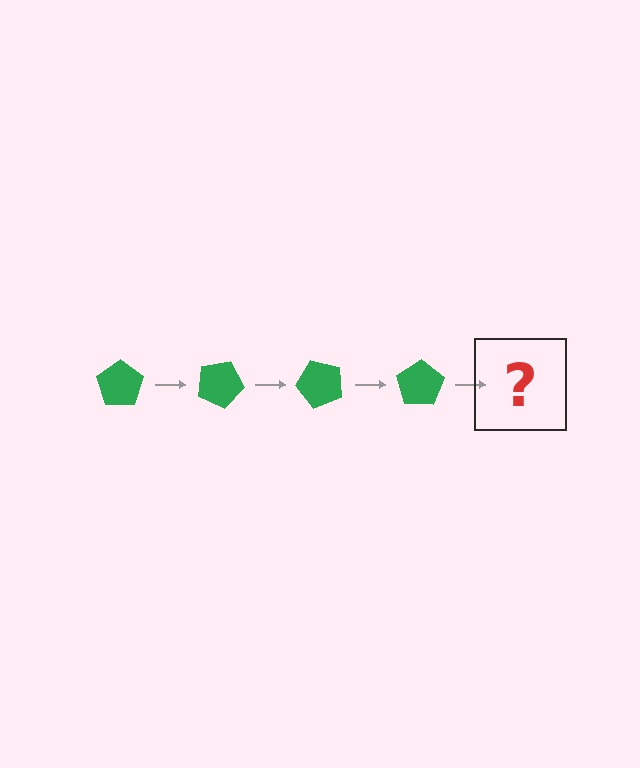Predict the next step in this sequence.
The next step is a green pentagon rotated 100 degrees.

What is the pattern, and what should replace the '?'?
The pattern is that the pentagon rotates 25 degrees each step. The '?' should be a green pentagon rotated 100 degrees.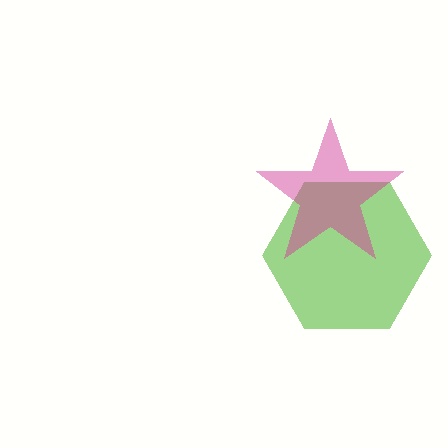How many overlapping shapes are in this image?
There are 2 overlapping shapes in the image.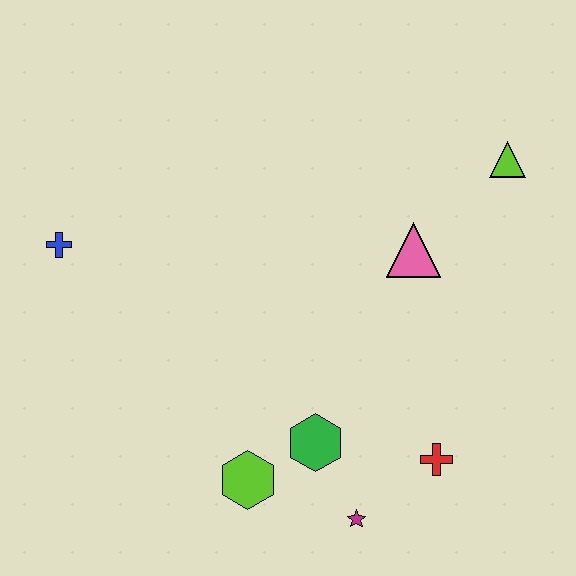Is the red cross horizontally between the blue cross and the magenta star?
No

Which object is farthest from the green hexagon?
The lime triangle is farthest from the green hexagon.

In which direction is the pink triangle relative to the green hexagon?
The pink triangle is above the green hexagon.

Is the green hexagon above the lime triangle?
No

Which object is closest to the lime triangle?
The pink triangle is closest to the lime triangle.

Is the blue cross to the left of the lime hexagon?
Yes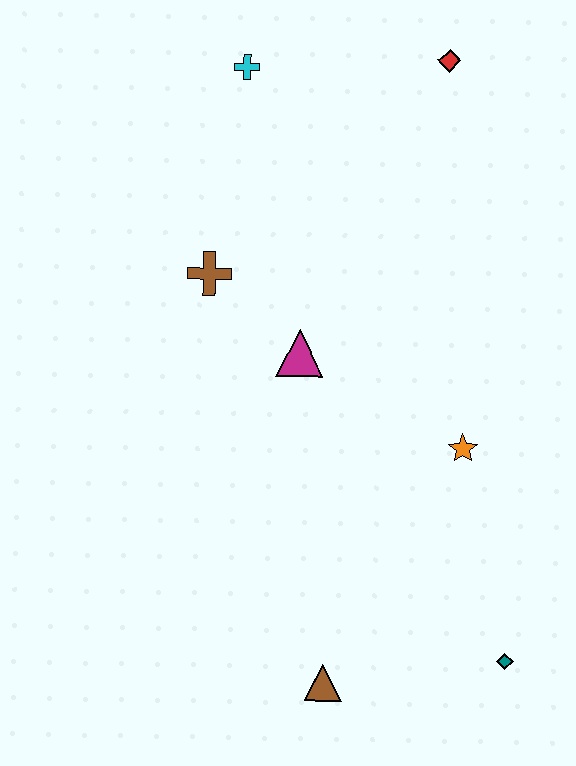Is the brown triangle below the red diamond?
Yes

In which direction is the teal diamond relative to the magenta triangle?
The teal diamond is below the magenta triangle.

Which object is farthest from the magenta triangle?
The teal diamond is farthest from the magenta triangle.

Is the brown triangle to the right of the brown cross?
Yes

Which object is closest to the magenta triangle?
The brown cross is closest to the magenta triangle.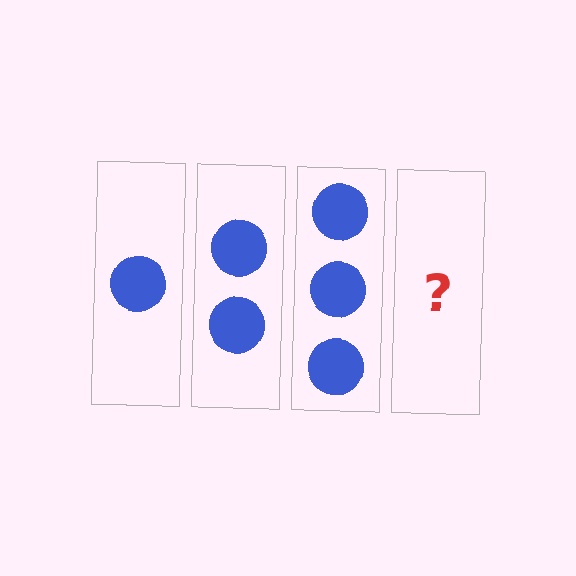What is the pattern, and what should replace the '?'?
The pattern is that each step adds one more circle. The '?' should be 4 circles.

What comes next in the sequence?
The next element should be 4 circles.